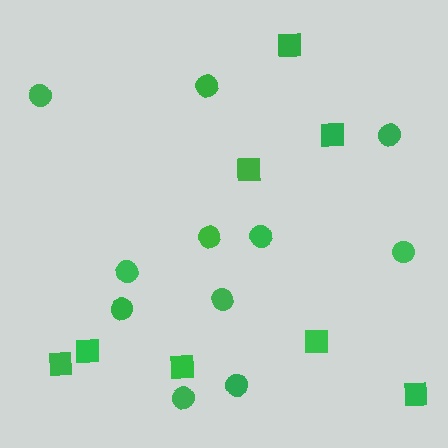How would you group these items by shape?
There are 2 groups: one group of squares (8) and one group of circles (11).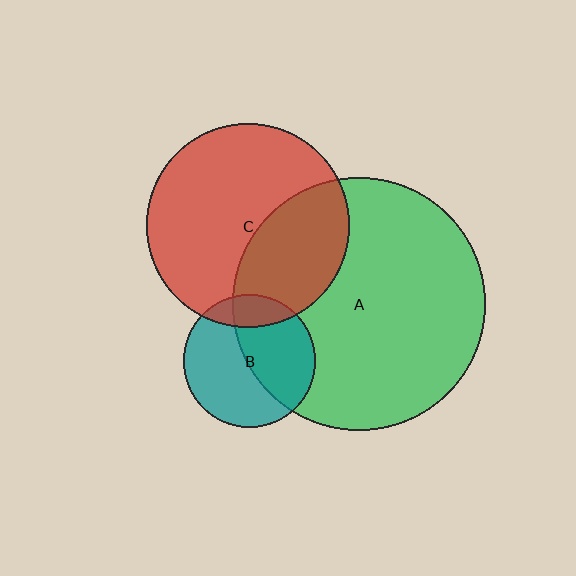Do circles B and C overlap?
Yes.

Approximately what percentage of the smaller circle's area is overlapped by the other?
Approximately 15%.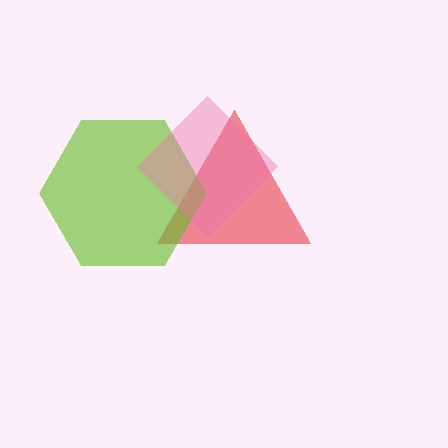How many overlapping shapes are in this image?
There are 3 overlapping shapes in the image.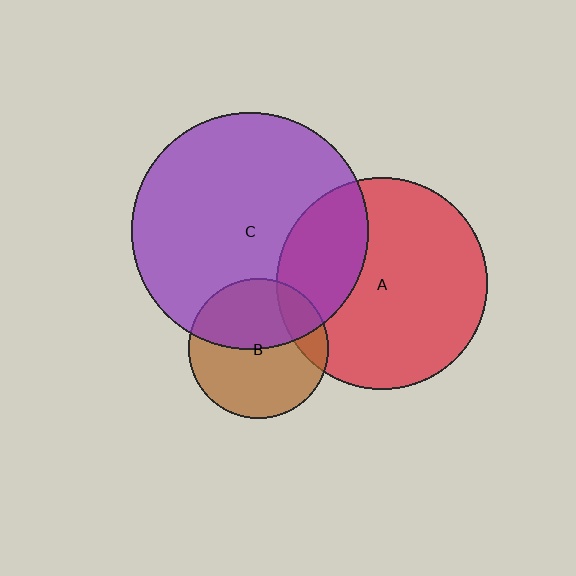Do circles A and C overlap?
Yes.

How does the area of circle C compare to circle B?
Approximately 2.9 times.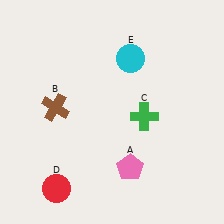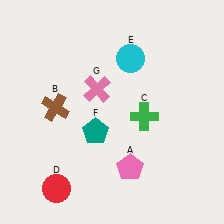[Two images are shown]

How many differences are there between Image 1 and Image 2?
There are 2 differences between the two images.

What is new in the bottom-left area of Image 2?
A teal pentagon (F) was added in the bottom-left area of Image 2.